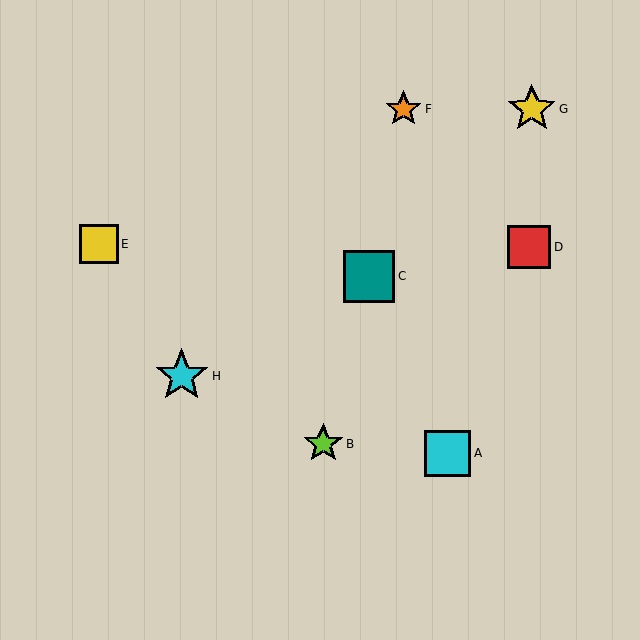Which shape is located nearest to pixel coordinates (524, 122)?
The yellow star (labeled G) at (532, 109) is nearest to that location.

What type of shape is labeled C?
Shape C is a teal square.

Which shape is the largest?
The cyan star (labeled H) is the largest.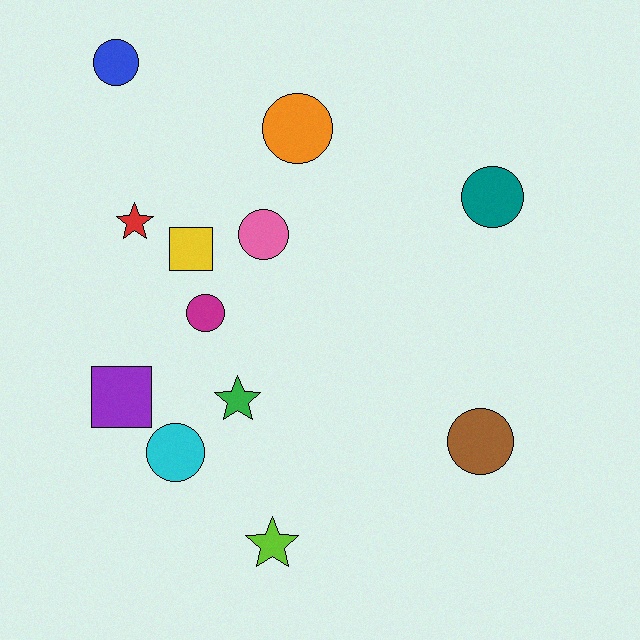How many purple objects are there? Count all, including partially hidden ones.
There is 1 purple object.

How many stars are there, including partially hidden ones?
There are 3 stars.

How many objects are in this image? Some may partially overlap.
There are 12 objects.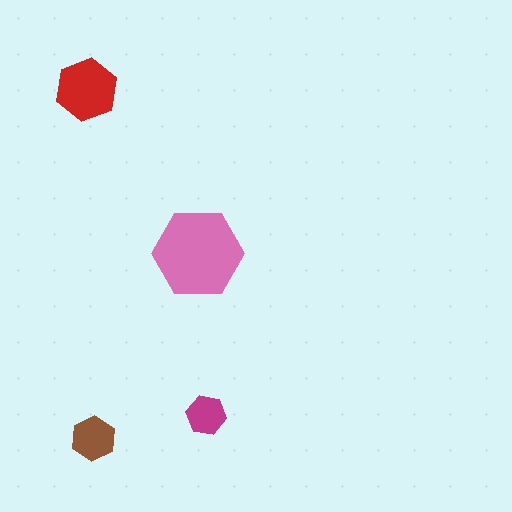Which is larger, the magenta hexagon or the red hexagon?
The red one.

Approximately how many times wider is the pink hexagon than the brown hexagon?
About 2 times wider.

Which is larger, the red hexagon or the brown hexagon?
The red one.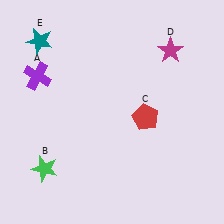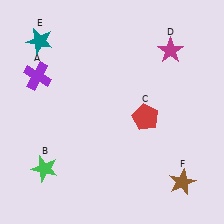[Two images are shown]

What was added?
A brown star (F) was added in Image 2.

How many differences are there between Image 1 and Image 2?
There is 1 difference between the two images.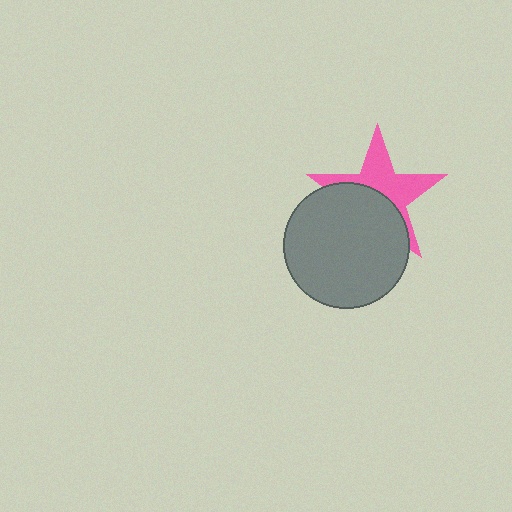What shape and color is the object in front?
The object in front is a gray circle.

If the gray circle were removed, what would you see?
You would see the complete pink star.